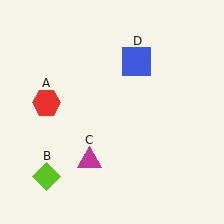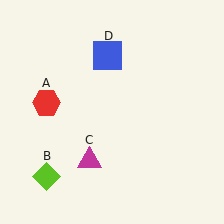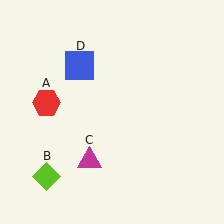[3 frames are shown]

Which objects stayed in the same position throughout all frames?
Red hexagon (object A) and lime diamond (object B) and magenta triangle (object C) remained stationary.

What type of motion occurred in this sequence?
The blue square (object D) rotated counterclockwise around the center of the scene.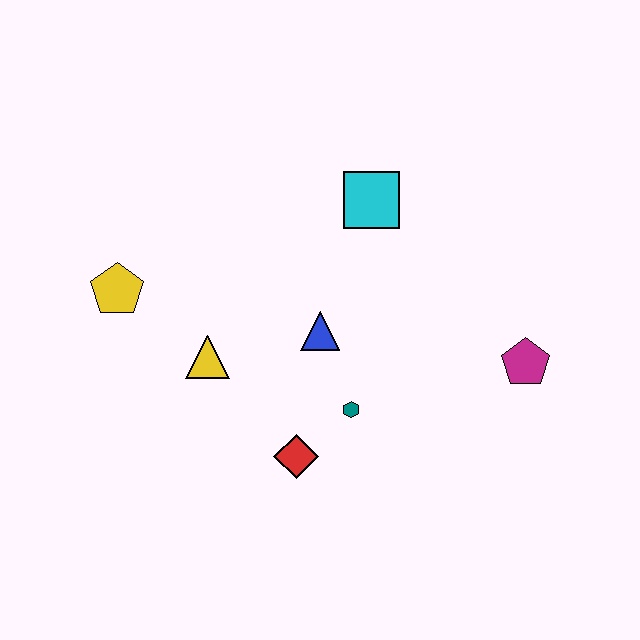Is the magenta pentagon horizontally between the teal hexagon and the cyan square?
No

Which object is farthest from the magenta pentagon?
The yellow pentagon is farthest from the magenta pentagon.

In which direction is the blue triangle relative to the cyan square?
The blue triangle is below the cyan square.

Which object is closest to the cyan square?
The blue triangle is closest to the cyan square.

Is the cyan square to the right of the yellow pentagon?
Yes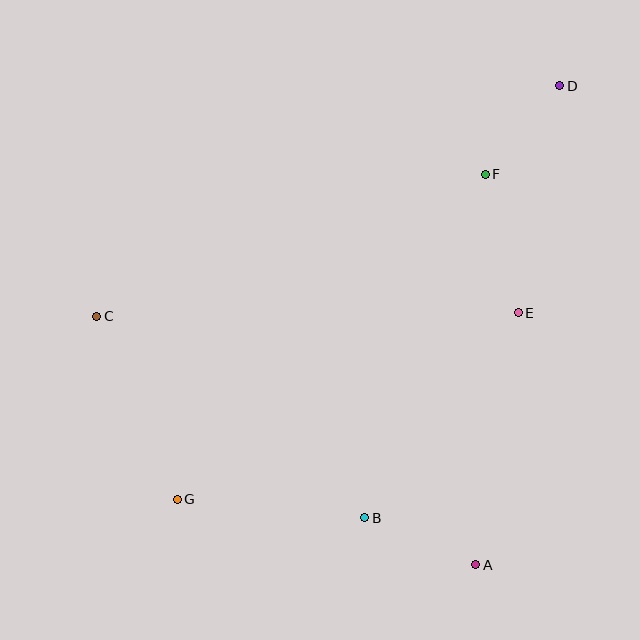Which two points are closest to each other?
Points D and F are closest to each other.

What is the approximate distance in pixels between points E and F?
The distance between E and F is approximately 142 pixels.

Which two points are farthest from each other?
Points D and G are farthest from each other.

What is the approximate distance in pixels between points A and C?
The distance between A and C is approximately 453 pixels.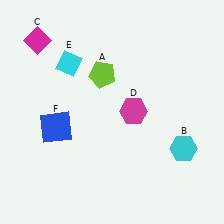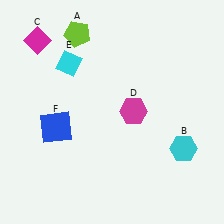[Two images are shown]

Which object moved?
The lime pentagon (A) moved up.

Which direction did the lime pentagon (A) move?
The lime pentagon (A) moved up.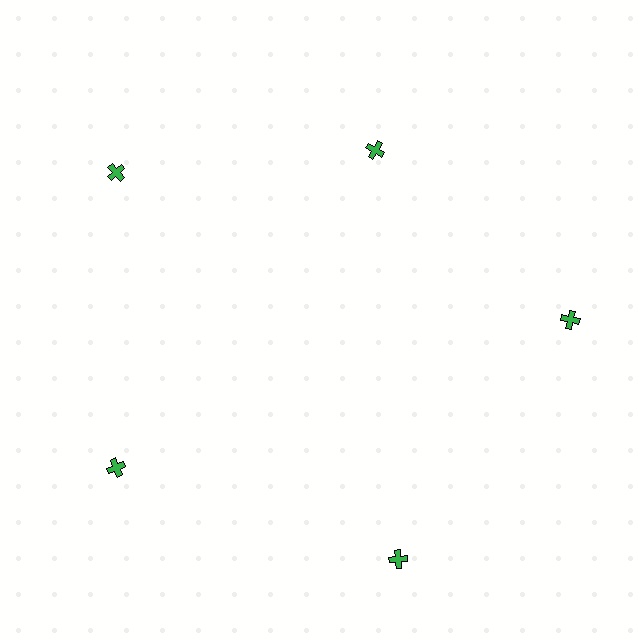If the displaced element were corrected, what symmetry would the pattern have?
It would have 5-fold rotational symmetry — the pattern would map onto itself every 72 degrees.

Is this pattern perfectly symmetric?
No. The 5 green crosses are arranged in a ring, but one element near the 1 o'clock position is pulled inward toward the center, breaking the 5-fold rotational symmetry.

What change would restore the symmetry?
The symmetry would be restored by moving it outward, back onto the ring so that all 5 crosses sit at equal angles and equal distance from the center.